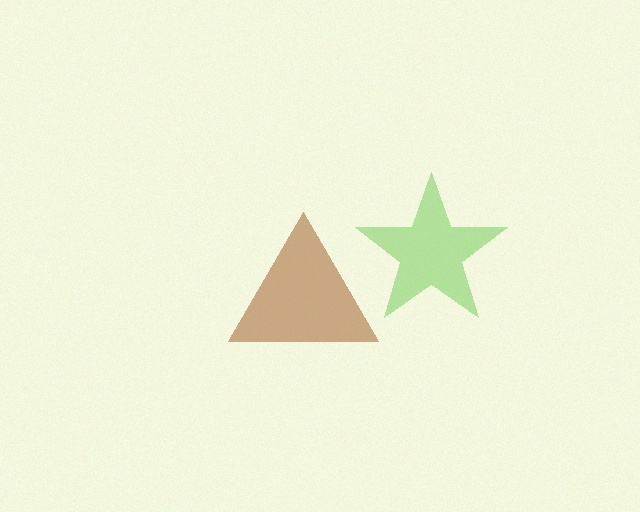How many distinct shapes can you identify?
There are 2 distinct shapes: a brown triangle, a lime star.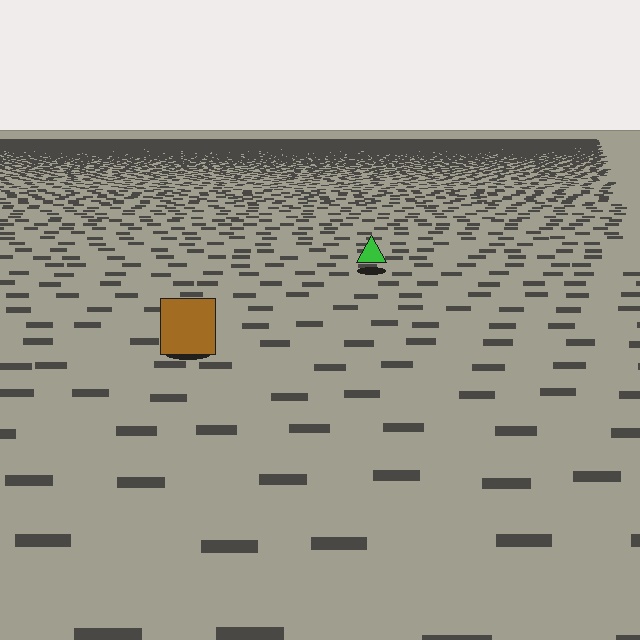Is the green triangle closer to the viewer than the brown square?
No. The brown square is closer — you can tell from the texture gradient: the ground texture is coarser near it.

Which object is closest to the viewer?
The brown square is closest. The texture marks near it are larger and more spread out.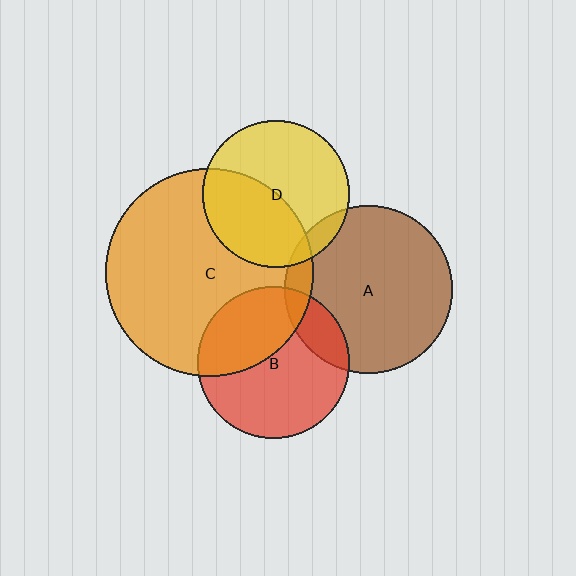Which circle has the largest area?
Circle C (orange).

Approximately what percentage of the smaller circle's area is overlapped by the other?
Approximately 35%.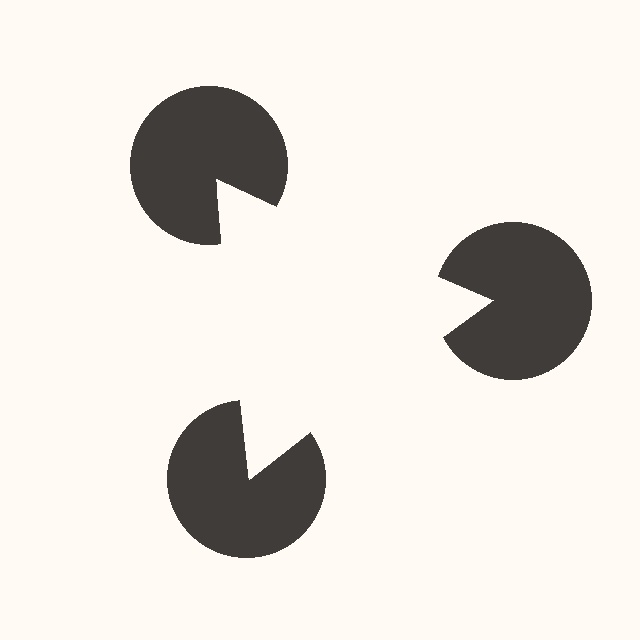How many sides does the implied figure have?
3 sides.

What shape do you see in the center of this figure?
An illusory triangle — its edges are inferred from the aligned wedge cuts in the pac-man discs, not physically drawn.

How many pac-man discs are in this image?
There are 3 — one at each vertex of the illusory triangle.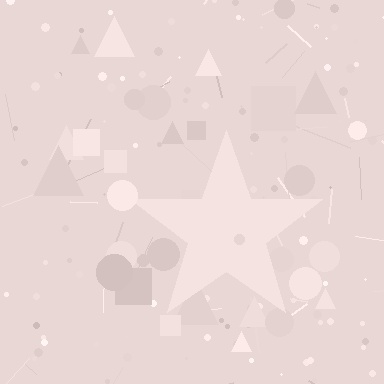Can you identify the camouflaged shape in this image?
The camouflaged shape is a star.